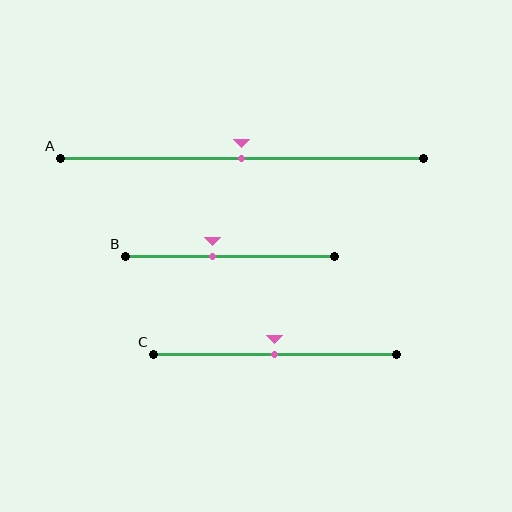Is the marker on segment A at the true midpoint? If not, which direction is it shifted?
Yes, the marker on segment A is at the true midpoint.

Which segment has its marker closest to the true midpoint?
Segment A has its marker closest to the true midpoint.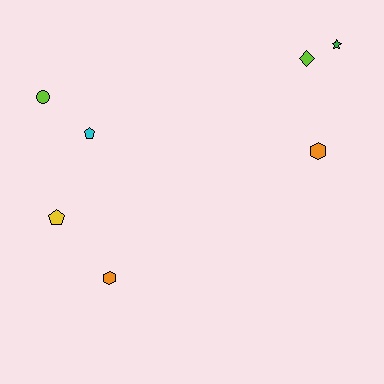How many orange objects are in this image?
There are 2 orange objects.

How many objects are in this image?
There are 7 objects.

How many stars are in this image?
There is 1 star.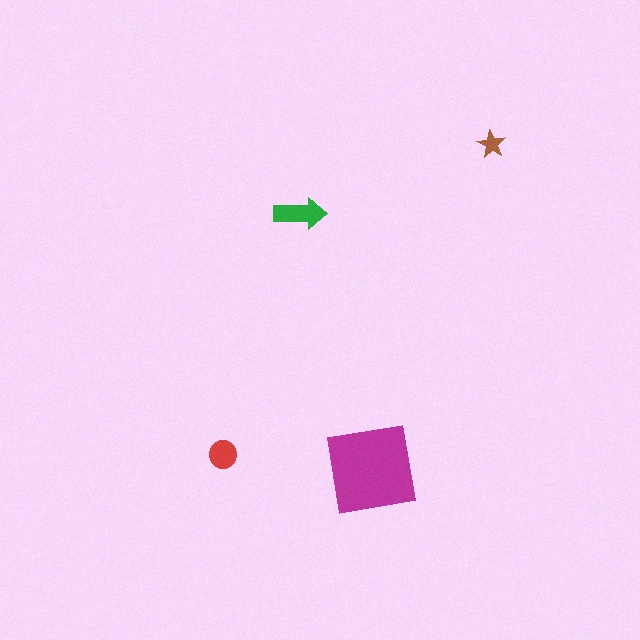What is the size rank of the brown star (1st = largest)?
4th.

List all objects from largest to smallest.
The magenta square, the green arrow, the red circle, the brown star.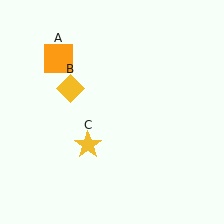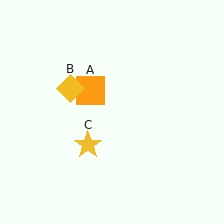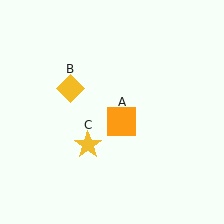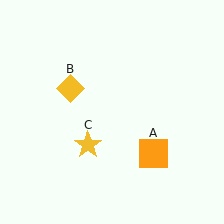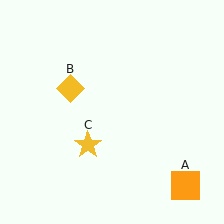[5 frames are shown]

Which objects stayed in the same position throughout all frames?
Yellow diamond (object B) and yellow star (object C) remained stationary.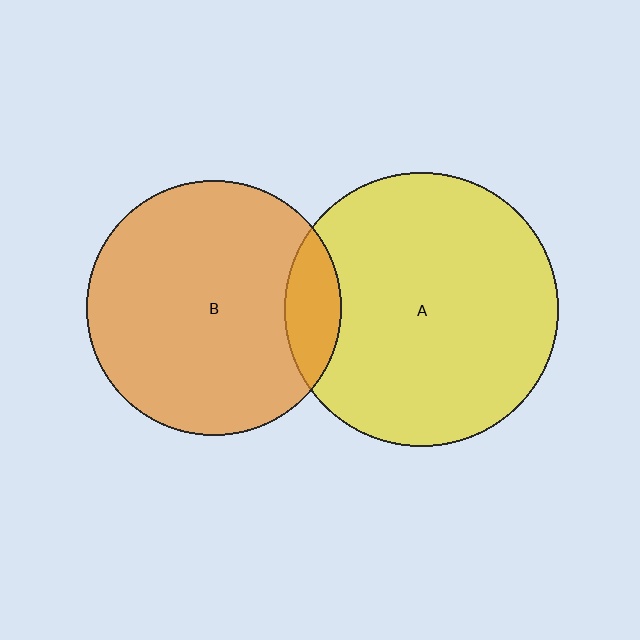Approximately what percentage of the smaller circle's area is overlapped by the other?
Approximately 10%.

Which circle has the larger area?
Circle A (yellow).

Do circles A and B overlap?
Yes.